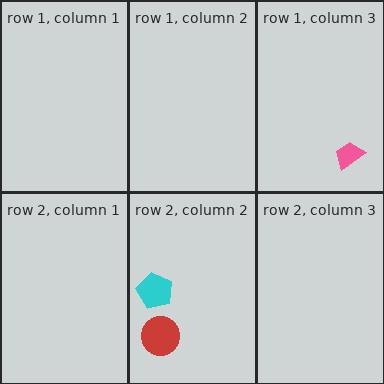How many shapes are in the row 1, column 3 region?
1.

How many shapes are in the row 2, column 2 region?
2.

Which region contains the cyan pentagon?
The row 2, column 2 region.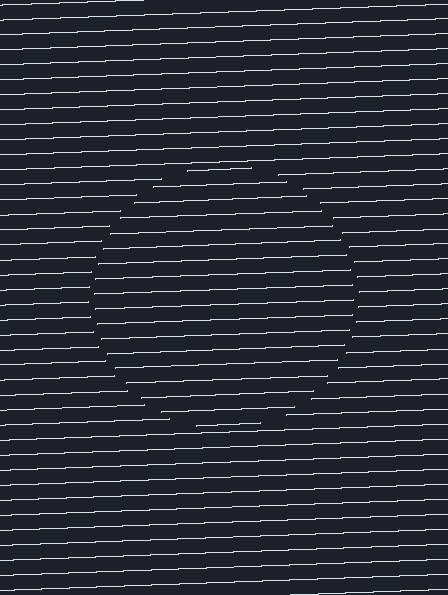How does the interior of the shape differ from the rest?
The interior of the shape contains the same grating, shifted by half a period — the contour is defined by the phase discontinuity where line-ends from the inner and outer gratings abut.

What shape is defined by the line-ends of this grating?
An illusory circle. The interior of the shape contains the same grating, shifted by half a period — the contour is defined by the phase discontinuity where line-ends from the inner and outer gratings abut.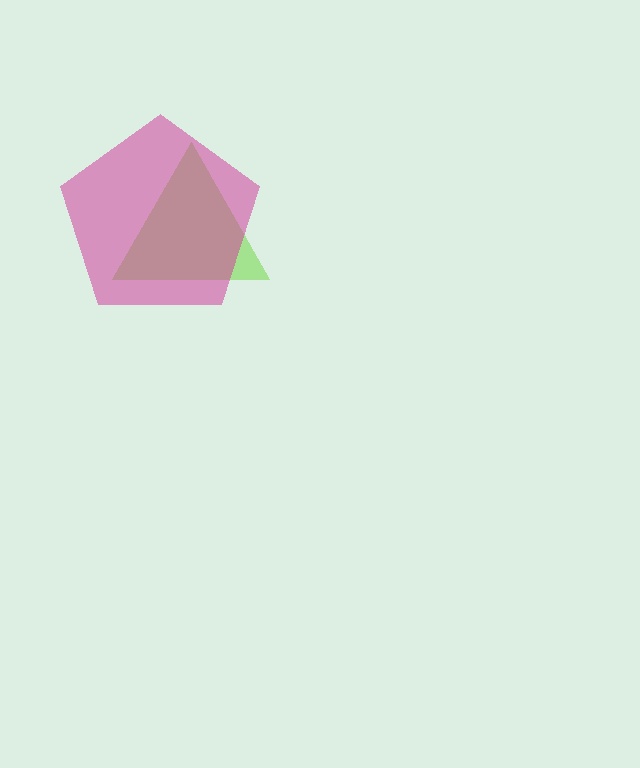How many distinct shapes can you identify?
There are 2 distinct shapes: a lime triangle, a magenta pentagon.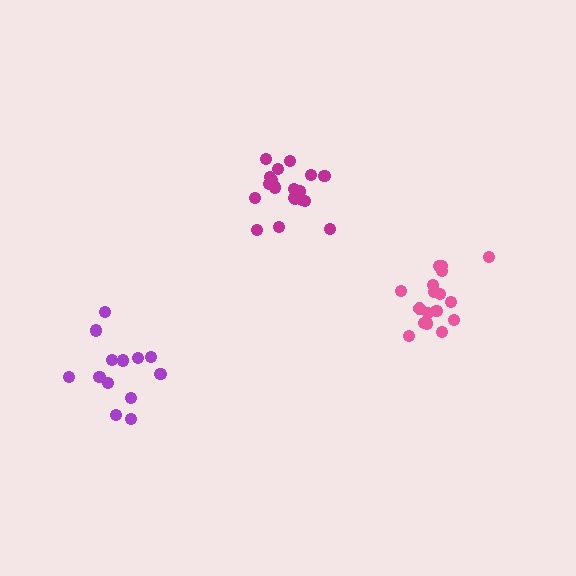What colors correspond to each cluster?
The clusters are colored: pink, purple, magenta.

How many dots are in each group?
Group 1: 17 dots, Group 2: 13 dots, Group 3: 19 dots (49 total).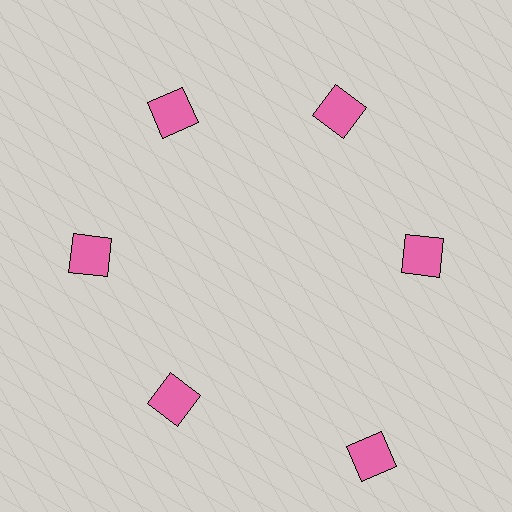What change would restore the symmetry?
The symmetry would be restored by moving it inward, back onto the ring so that all 6 squares sit at equal angles and equal distance from the center.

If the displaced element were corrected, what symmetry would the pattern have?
It would have 6-fold rotational symmetry — the pattern would map onto itself every 60 degrees.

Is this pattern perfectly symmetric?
No. The 6 pink squares are arranged in a ring, but one element near the 5 o'clock position is pushed outward from the center, breaking the 6-fold rotational symmetry.